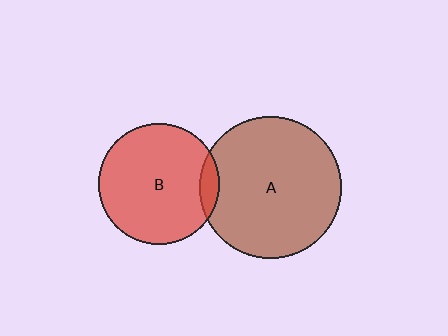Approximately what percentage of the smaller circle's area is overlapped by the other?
Approximately 10%.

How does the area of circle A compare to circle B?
Approximately 1.4 times.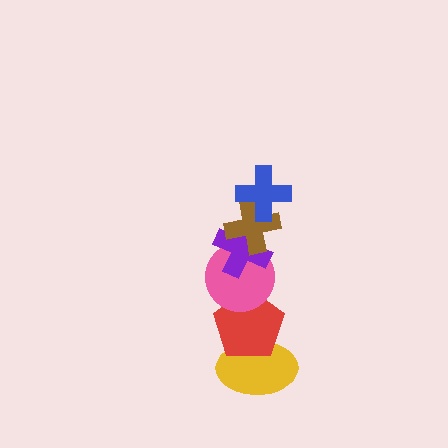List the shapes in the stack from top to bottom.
From top to bottom: the blue cross, the brown cross, the purple cross, the pink circle, the red pentagon, the yellow ellipse.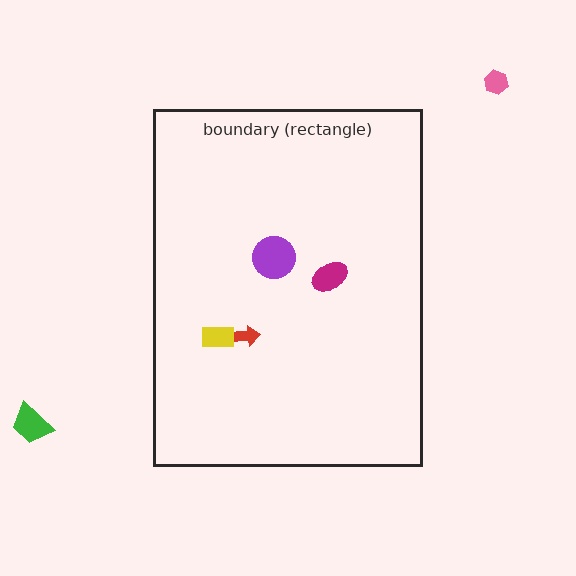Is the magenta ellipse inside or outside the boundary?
Inside.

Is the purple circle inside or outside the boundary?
Inside.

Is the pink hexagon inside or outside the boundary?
Outside.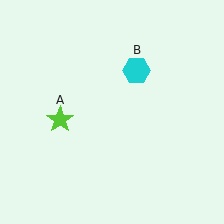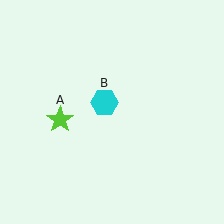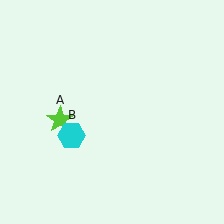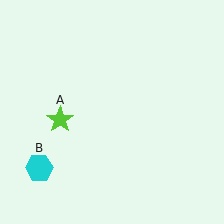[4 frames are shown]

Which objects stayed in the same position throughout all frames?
Lime star (object A) remained stationary.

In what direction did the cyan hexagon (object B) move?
The cyan hexagon (object B) moved down and to the left.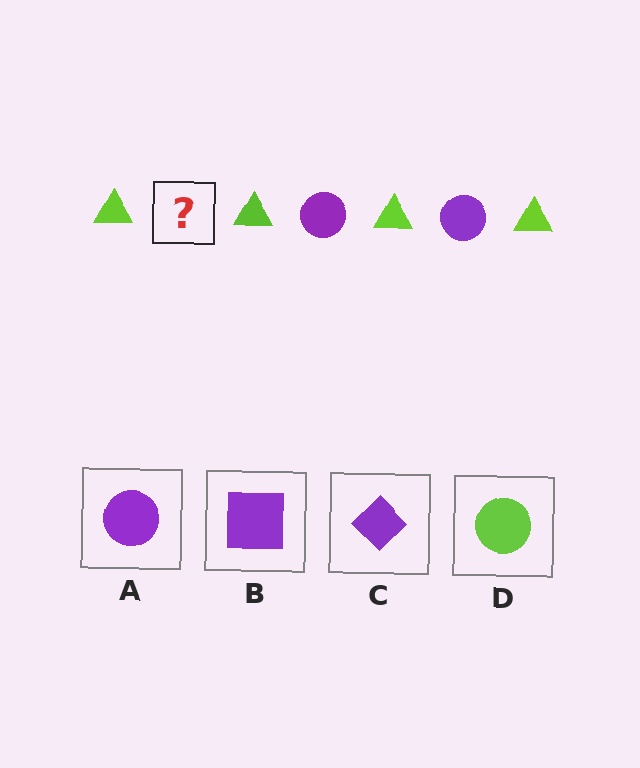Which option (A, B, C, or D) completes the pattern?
A.